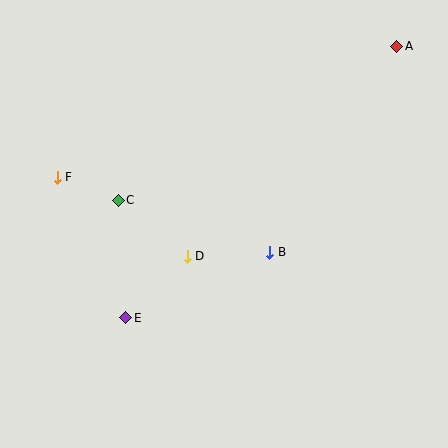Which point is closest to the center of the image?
Point D at (187, 256) is closest to the center.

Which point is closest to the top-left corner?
Point F is closest to the top-left corner.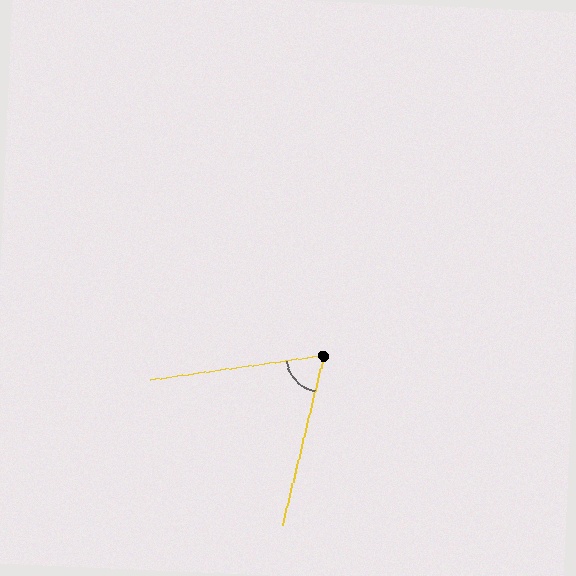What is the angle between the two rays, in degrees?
Approximately 68 degrees.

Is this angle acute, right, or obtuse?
It is acute.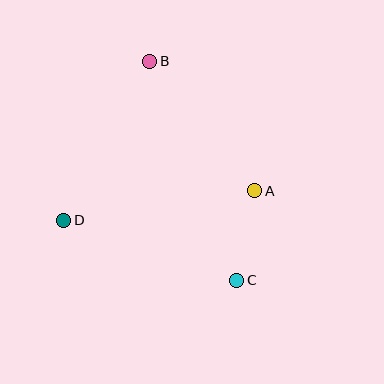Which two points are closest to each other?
Points A and C are closest to each other.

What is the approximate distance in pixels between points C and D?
The distance between C and D is approximately 183 pixels.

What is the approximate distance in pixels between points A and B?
The distance between A and B is approximately 167 pixels.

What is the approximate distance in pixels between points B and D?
The distance between B and D is approximately 181 pixels.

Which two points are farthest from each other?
Points B and C are farthest from each other.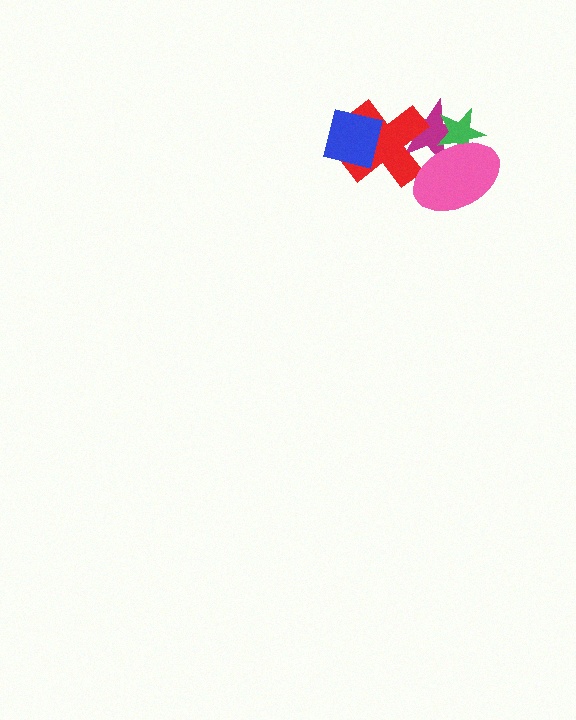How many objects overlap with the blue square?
1 object overlaps with the blue square.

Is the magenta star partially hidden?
Yes, it is partially covered by another shape.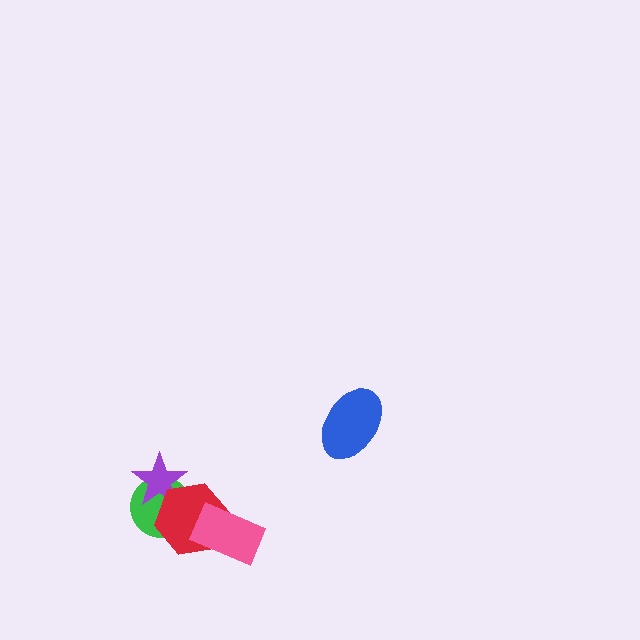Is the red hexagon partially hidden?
Yes, it is partially covered by another shape.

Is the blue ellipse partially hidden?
No, no other shape covers it.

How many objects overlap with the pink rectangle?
1 object overlaps with the pink rectangle.